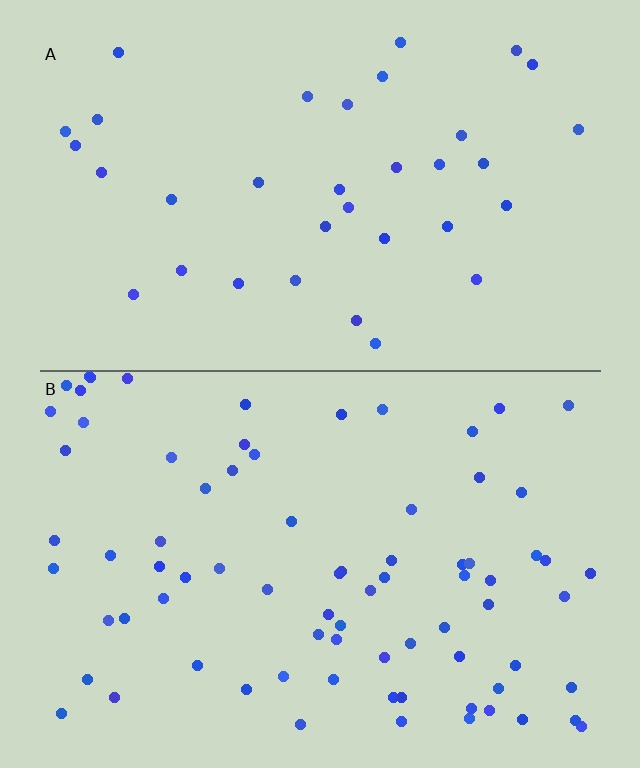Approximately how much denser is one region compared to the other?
Approximately 2.3× — region B over region A.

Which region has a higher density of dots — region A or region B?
B (the bottom).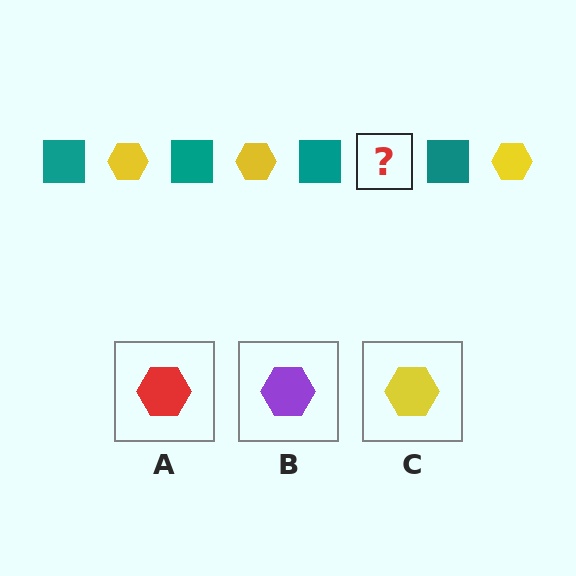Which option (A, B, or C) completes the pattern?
C.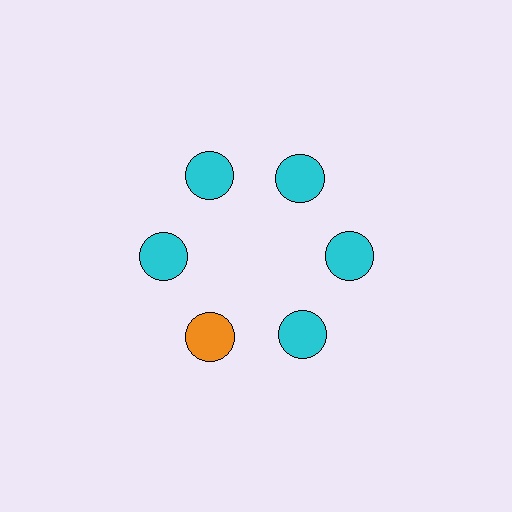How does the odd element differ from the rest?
It has a different color: orange instead of cyan.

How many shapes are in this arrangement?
There are 6 shapes arranged in a ring pattern.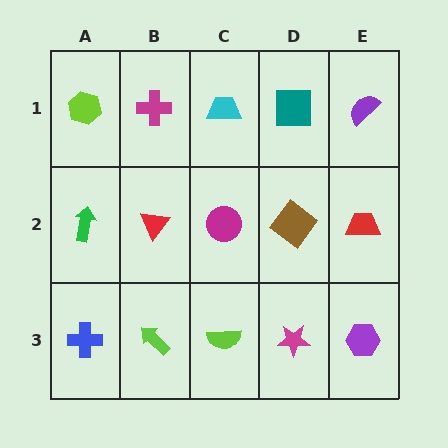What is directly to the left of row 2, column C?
A red triangle.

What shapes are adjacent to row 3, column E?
A red trapezoid (row 2, column E), a magenta star (row 3, column D).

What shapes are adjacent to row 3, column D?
A brown diamond (row 2, column D), a lime semicircle (row 3, column C), a purple hexagon (row 3, column E).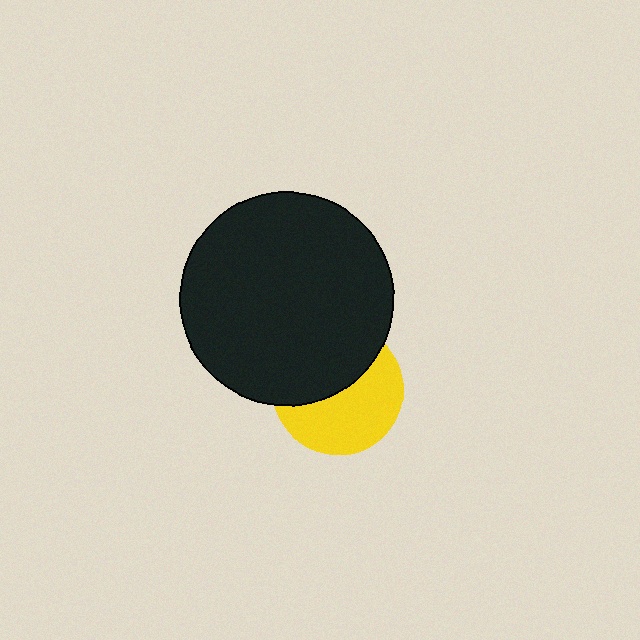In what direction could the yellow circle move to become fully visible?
The yellow circle could move down. That would shift it out from behind the black circle entirely.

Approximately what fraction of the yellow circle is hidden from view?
Roughly 46% of the yellow circle is hidden behind the black circle.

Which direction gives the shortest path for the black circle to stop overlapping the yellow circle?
Moving up gives the shortest separation.